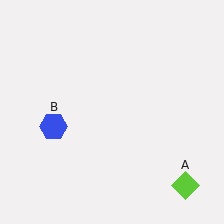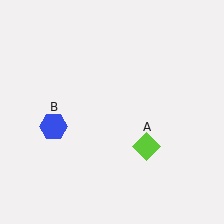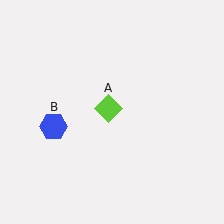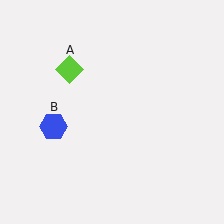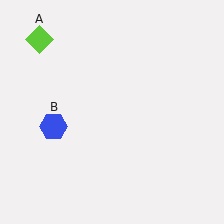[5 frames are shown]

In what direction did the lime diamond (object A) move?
The lime diamond (object A) moved up and to the left.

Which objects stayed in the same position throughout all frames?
Blue hexagon (object B) remained stationary.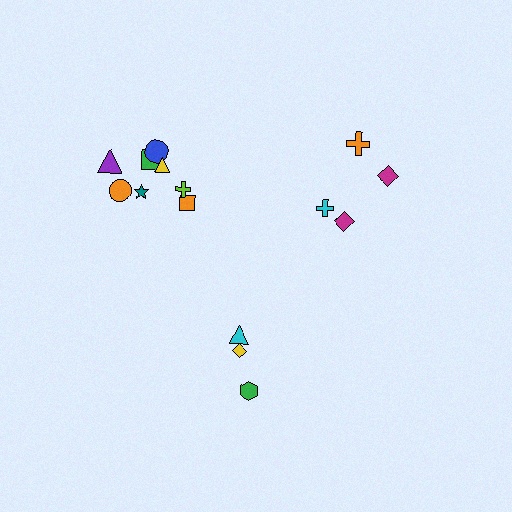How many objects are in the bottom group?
There are 3 objects.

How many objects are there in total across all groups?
There are 15 objects.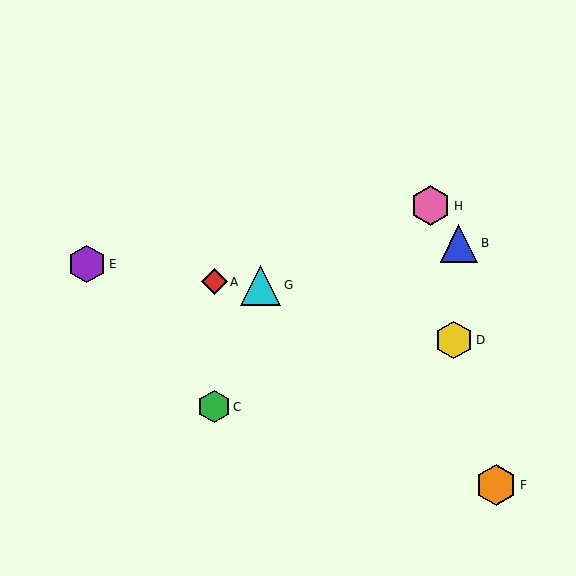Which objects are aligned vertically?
Objects A, C are aligned vertically.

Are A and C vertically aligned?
Yes, both are at x≈214.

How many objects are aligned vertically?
2 objects (A, C) are aligned vertically.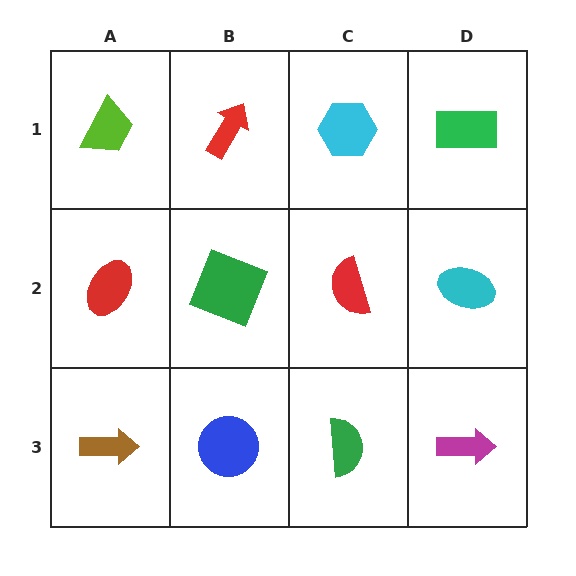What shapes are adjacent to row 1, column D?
A cyan ellipse (row 2, column D), a cyan hexagon (row 1, column C).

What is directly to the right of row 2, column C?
A cyan ellipse.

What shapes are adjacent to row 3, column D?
A cyan ellipse (row 2, column D), a green semicircle (row 3, column C).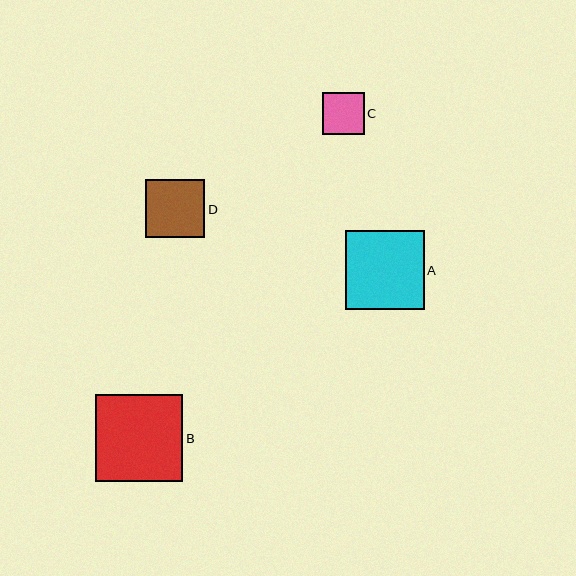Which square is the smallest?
Square C is the smallest with a size of approximately 42 pixels.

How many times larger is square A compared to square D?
Square A is approximately 1.3 times the size of square D.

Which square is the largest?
Square B is the largest with a size of approximately 87 pixels.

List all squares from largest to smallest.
From largest to smallest: B, A, D, C.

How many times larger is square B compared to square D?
Square B is approximately 1.5 times the size of square D.